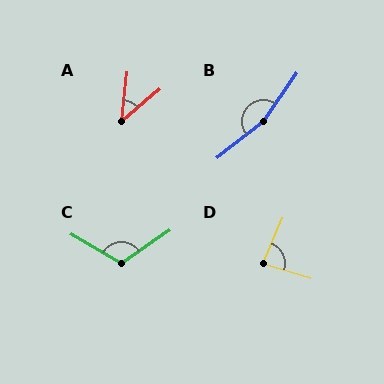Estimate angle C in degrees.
Approximately 116 degrees.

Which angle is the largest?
B, at approximately 163 degrees.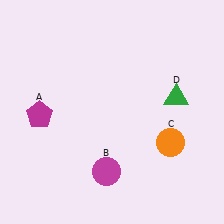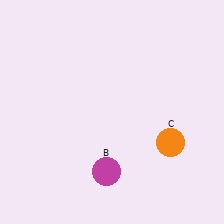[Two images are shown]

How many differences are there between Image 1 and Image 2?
There are 2 differences between the two images.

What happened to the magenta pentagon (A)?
The magenta pentagon (A) was removed in Image 2. It was in the bottom-left area of Image 1.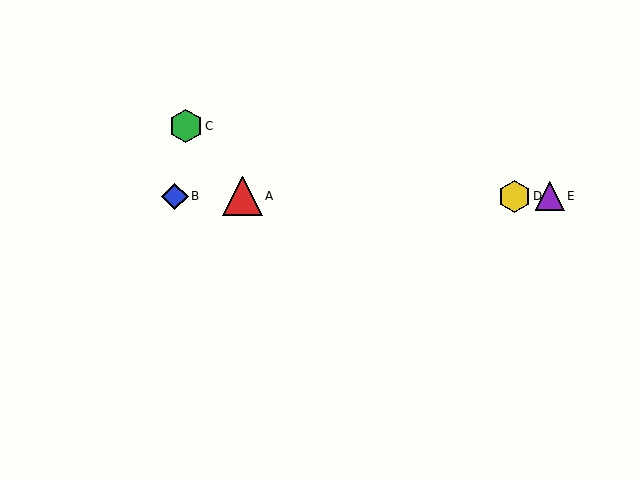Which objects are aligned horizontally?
Objects A, B, D, E are aligned horizontally.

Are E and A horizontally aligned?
Yes, both are at y≈196.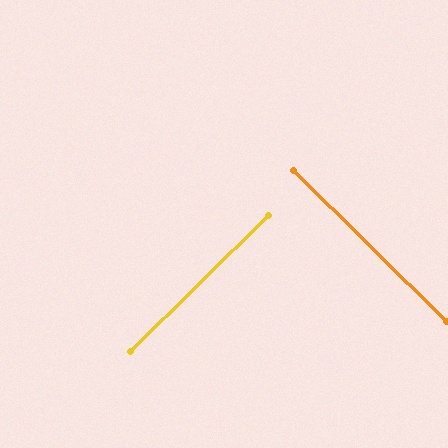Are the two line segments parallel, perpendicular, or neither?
Perpendicular — they meet at approximately 89°.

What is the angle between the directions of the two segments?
Approximately 89 degrees.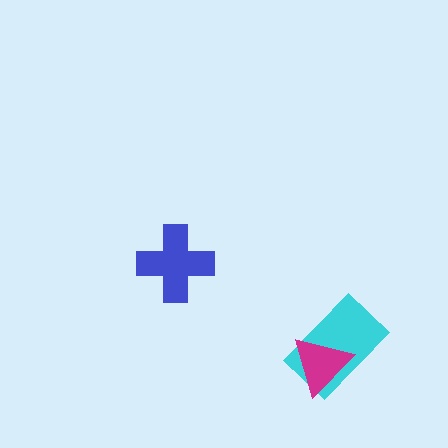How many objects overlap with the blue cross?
0 objects overlap with the blue cross.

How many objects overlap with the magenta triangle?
1 object overlaps with the magenta triangle.